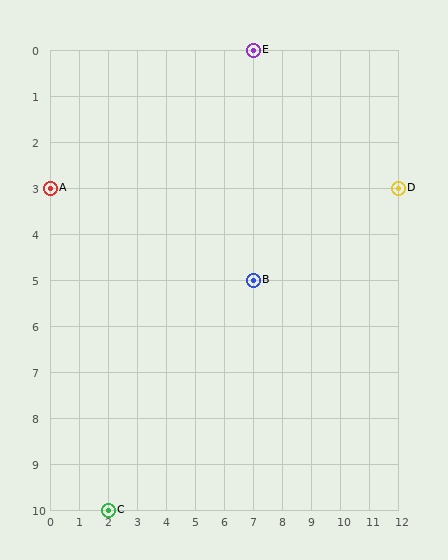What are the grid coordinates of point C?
Point C is at grid coordinates (2, 10).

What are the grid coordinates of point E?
Point E is at grid coordinates (7, 0).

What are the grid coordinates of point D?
Point D is at grid coordinates (12, 3).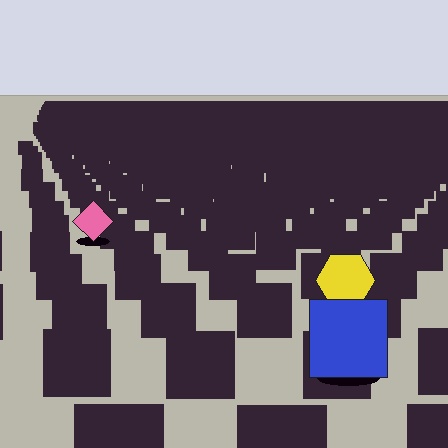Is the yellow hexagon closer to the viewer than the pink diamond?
Yes. The yellow hexagon is closer — you can tell from the texture gradient: the ground texture is coarser near it.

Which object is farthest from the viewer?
The pink diamond is farthest from the viewer. It appears smaller and the ground texture around it is denser.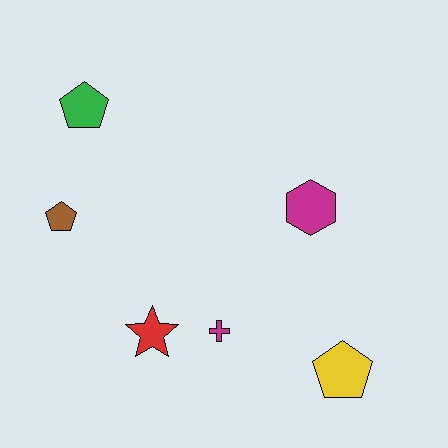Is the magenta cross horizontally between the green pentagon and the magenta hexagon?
Yes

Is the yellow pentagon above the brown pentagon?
No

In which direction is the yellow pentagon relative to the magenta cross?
The yellow pentagon is to the right of the magenta cross.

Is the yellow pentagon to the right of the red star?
Yes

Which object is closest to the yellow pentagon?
The magenta cross is closest to the yellow pentagon.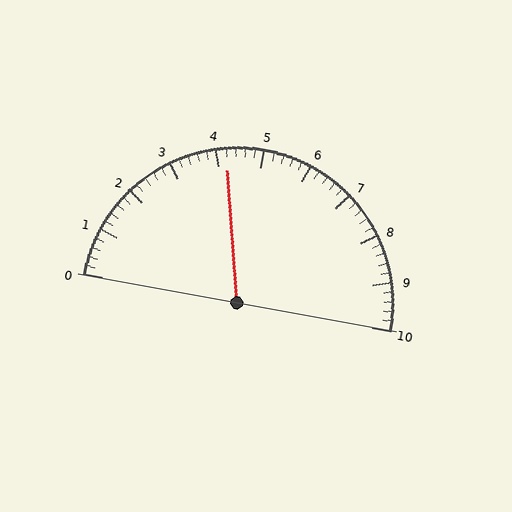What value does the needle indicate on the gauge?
The needle indicates approximately 4.2.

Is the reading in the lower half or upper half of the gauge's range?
The reading is in the lower half of the range (0 to 10).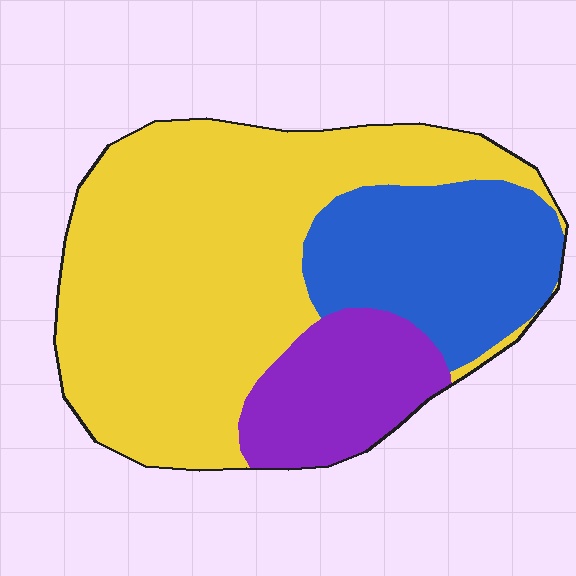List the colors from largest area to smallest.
From largest to smallest: yellow, blue, purple.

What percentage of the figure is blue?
Blue takes up about one quarter (1/4) of the figure.